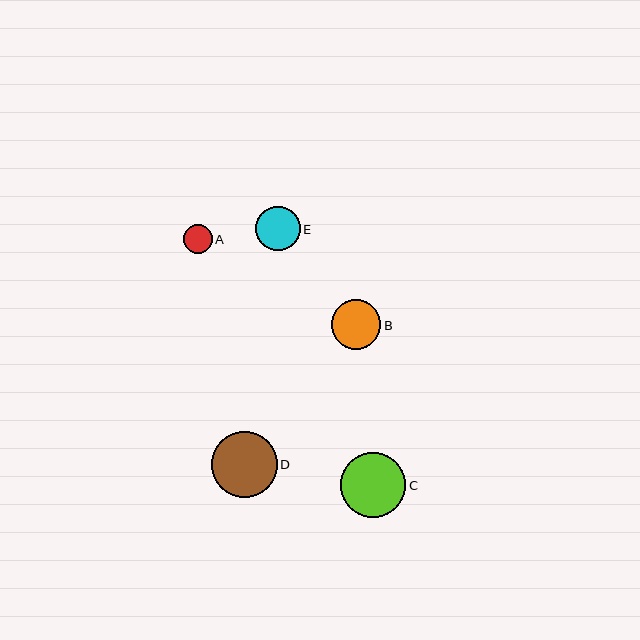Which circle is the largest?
Circle D is the largest with a size of approximately 66 pixels.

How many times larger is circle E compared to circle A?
Circle E is approximately 1.5 times the size of circle A.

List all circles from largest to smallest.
From largest to smallest: D, C, B, E, A.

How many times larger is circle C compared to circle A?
Circle C is approximately 2.2 times the size of circle A.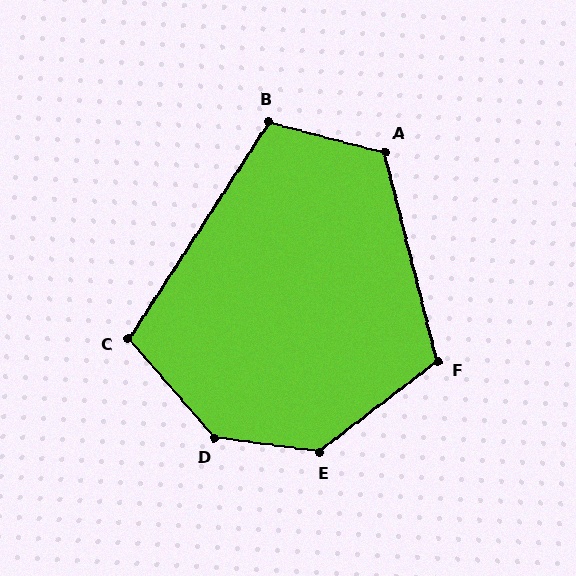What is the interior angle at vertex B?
Approximately 108 degrees (obtuse).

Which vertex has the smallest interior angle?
C, at approximately 106 degrees.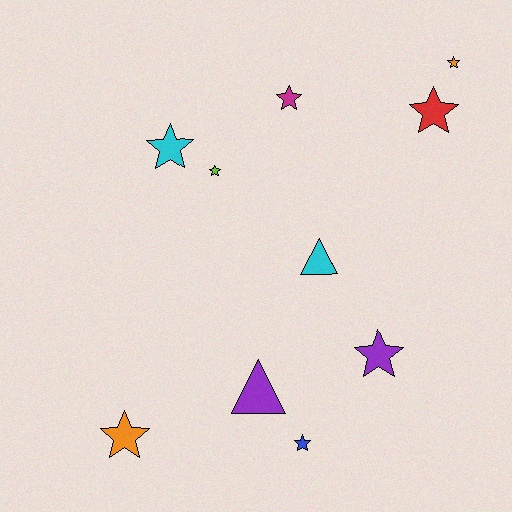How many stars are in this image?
There are 8 stars.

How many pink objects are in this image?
There are no pink objects.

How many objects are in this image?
There are 10 objects.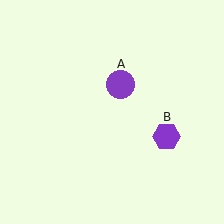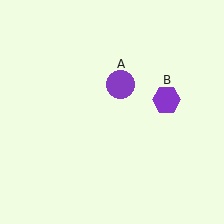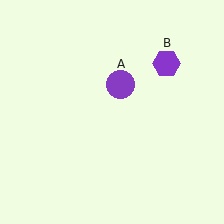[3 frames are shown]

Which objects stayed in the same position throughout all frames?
Purple circle (object A) remained stationary.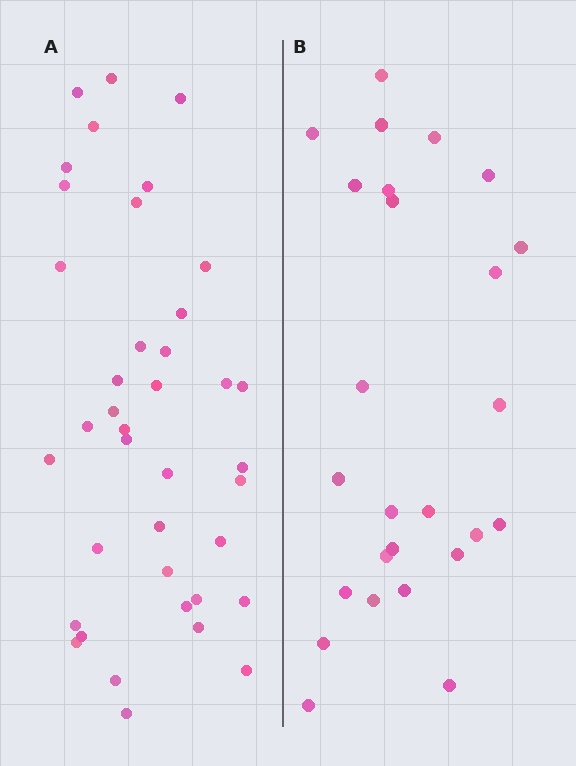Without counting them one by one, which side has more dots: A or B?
Region A (the left region) has more dots.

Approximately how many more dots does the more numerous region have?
Region A has approximately 15 more dots than region B.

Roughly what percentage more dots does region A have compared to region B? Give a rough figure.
About 50% more.